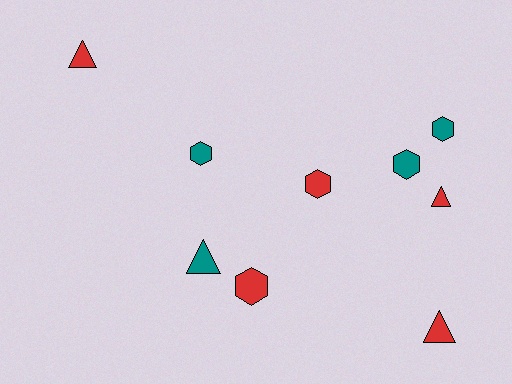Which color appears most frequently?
Red, with 5 objects.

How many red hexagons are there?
There are 2 red hexagons.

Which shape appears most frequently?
Hexagon, with 5 objects.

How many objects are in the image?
There are 9 objects.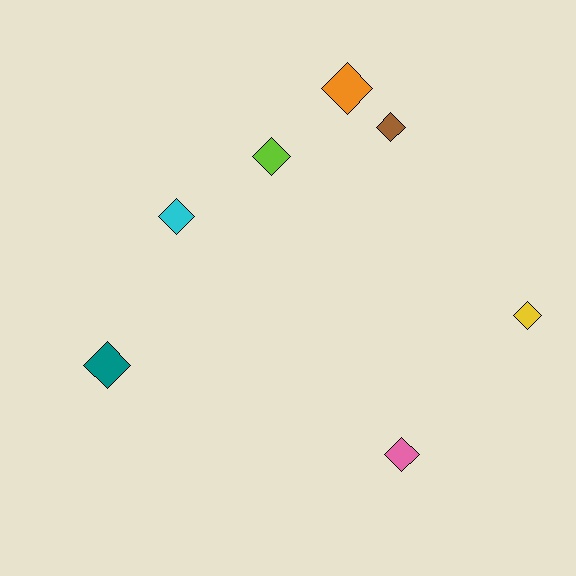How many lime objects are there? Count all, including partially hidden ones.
There is 1 lime object.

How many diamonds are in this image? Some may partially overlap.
There are 7 diamonds.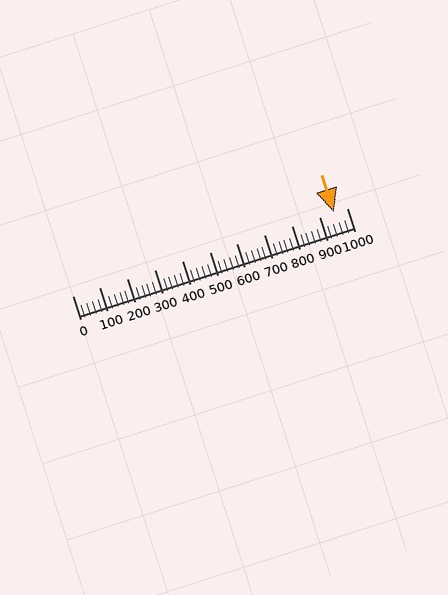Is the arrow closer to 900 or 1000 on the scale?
The arrow is closer to 1000.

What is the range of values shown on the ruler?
The ruler shows values from 0 to 1000.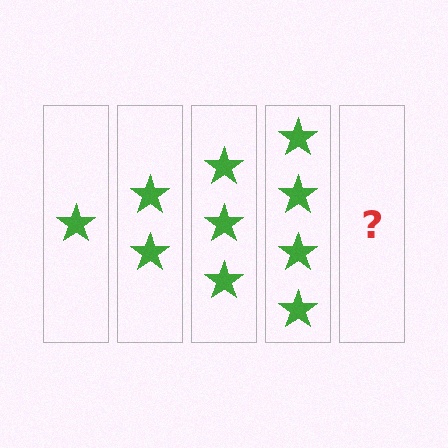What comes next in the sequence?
The next element should be 5 stars.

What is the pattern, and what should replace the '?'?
The pattern is that each step adds one more star. The '?' should be 5 stars.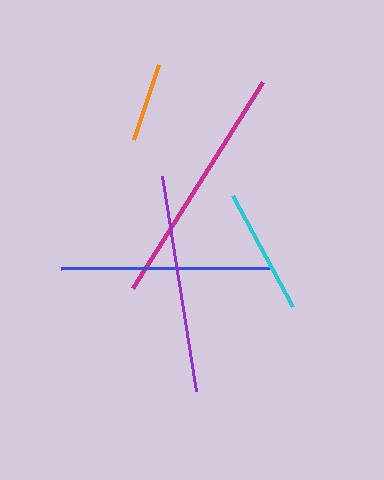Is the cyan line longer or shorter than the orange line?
The cyan line is longer than the orange line.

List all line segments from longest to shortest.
From longest to shortest: magenta, purple, blue, cyan, orange.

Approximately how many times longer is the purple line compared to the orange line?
The purple line is approximately 2.7 times the length of the orange line.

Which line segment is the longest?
The magenta line is the longest at approximately 243 pixels.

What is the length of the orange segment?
The orange segment is approximately 79 pixels long.